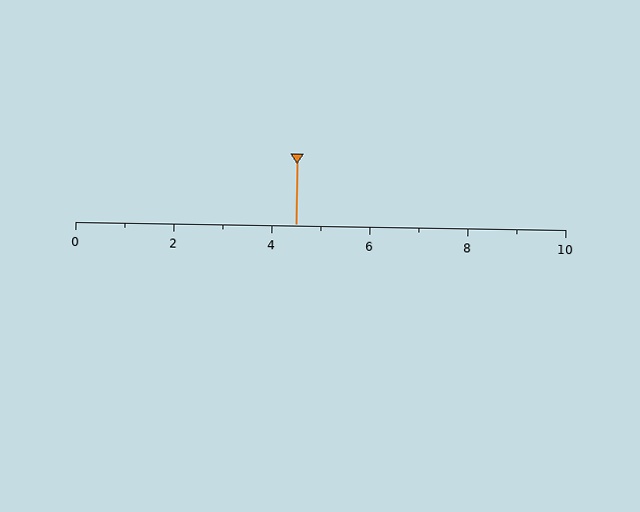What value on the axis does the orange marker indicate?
The marker indicates approximately 4.5.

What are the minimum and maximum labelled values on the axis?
The axis runs from 0 to 10.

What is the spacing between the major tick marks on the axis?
The major ticks are spaced 2 apart.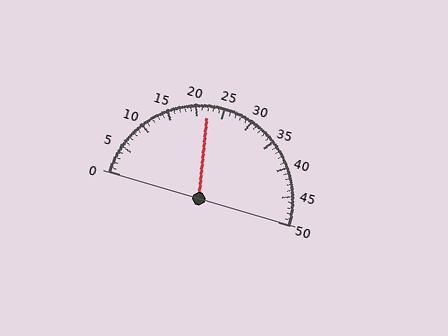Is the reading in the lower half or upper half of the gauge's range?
The reading is in the lower half of the range (0 to 50).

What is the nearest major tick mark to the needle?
The nearest major tick mark is 20.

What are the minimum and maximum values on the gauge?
The gauge ranges from 0 to 50.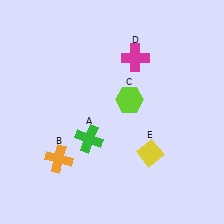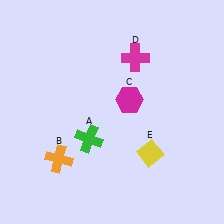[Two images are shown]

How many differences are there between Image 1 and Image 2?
There is 1 difference between the two images.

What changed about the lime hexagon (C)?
In Image 1, C is lime. In Image 2, it changed to magenta.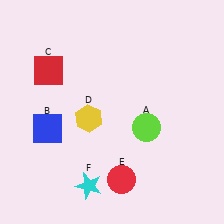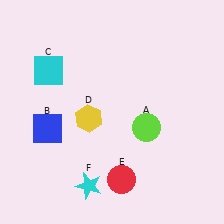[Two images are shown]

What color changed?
The square (C) changed from red in Image 1 to cyan in Image 2.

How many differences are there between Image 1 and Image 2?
There is 1 difference between the two images.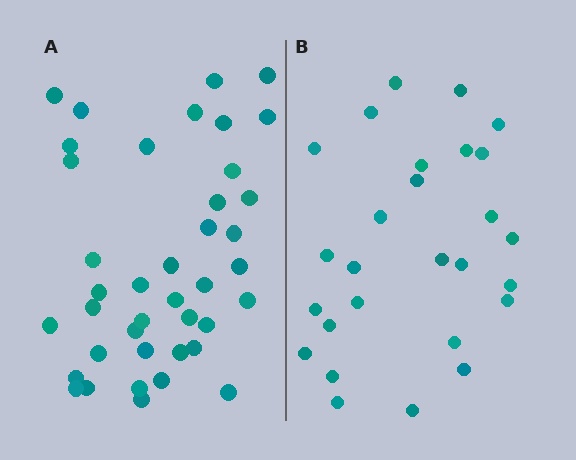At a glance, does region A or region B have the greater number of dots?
Region A (the left region) has more dots.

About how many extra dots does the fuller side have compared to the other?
Region A has approximately 15 more dots than region B.